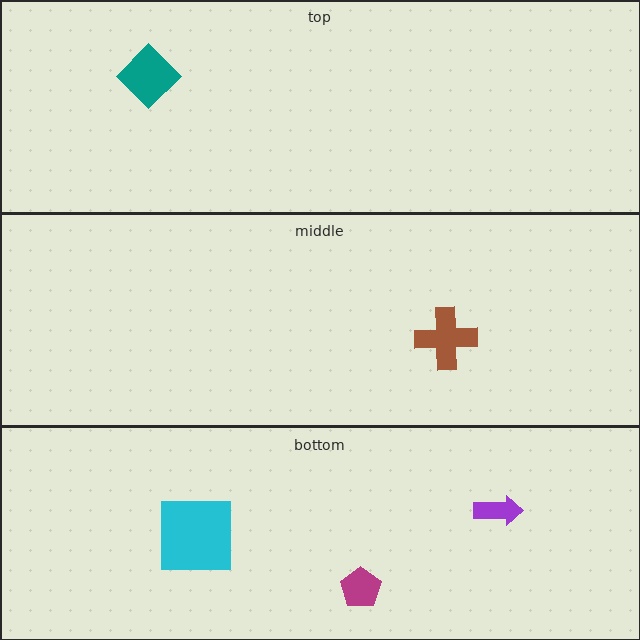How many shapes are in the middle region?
1.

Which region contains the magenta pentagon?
The bottom region.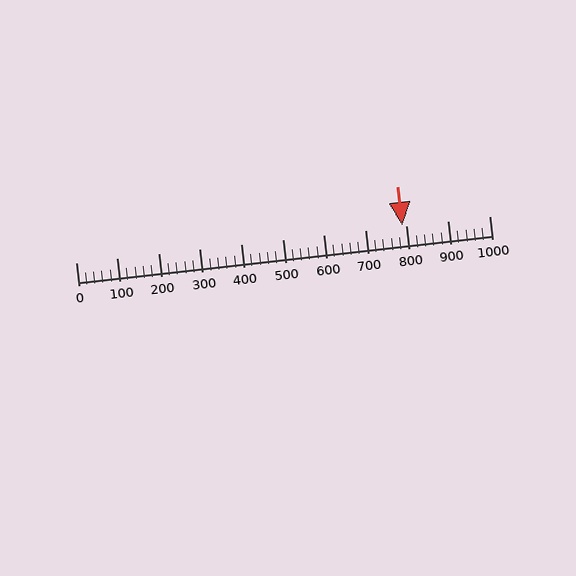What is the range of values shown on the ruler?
The ruler shows values from 0 to 1000.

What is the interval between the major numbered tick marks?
The major tick marks are spaced 100 units apart.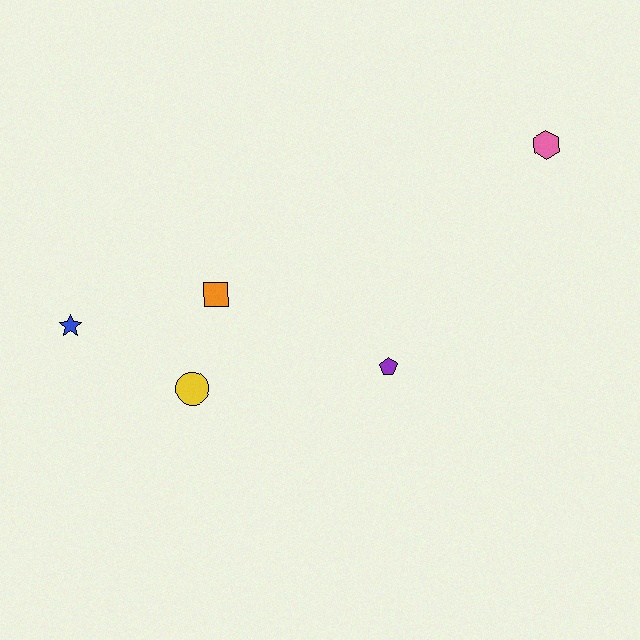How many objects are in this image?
There are 5 objects.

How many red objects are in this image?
There are no red objects.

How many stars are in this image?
There is 1 star.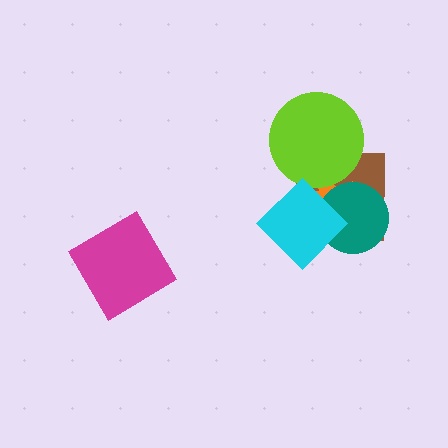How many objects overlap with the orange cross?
4 objects overlap with the orange cross.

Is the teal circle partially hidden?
Yes, it is partially covered by another shape.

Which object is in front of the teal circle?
The cyan diamond is in front of the teal circle.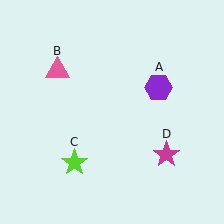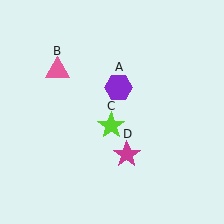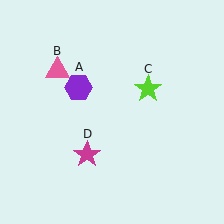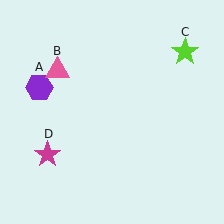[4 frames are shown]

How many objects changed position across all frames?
3 objects changed position: purple hexagon (object A), lime star (object C), magenta star (object D).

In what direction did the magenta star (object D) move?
The magenta star (object D) moved left.